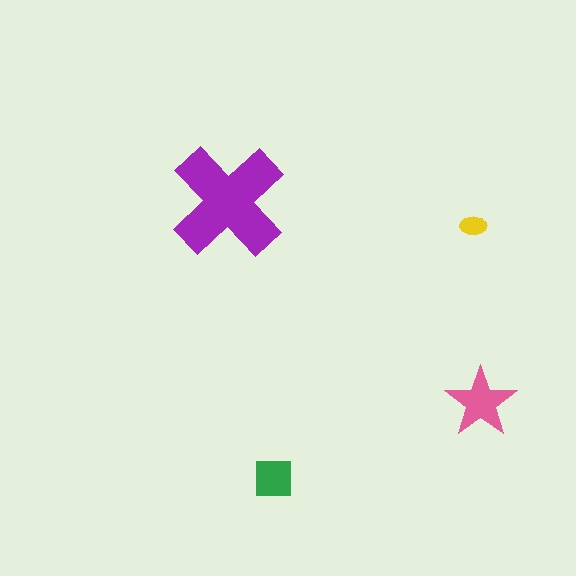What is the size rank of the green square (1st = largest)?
3rd.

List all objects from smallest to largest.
The yellow ellipse, the green square, the pink star, the purple cross.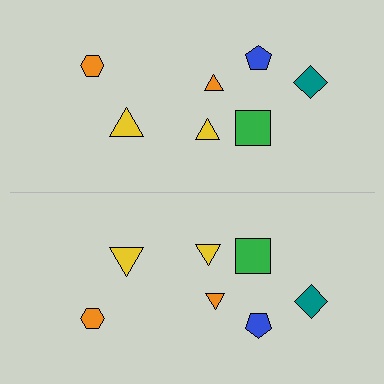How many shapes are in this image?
There are 14 shapes in this image.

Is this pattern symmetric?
Yes, this pattern has bilateral (reflection) symmetry.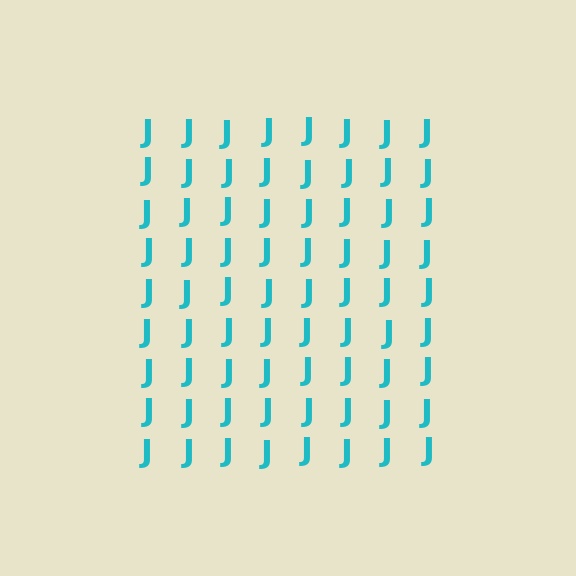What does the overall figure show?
The overall figure shows a square.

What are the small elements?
The small elements are letter J's.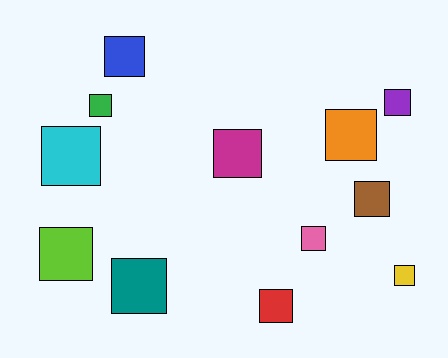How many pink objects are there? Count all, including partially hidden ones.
There is 1 pink object.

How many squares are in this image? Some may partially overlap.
There are 12 squares.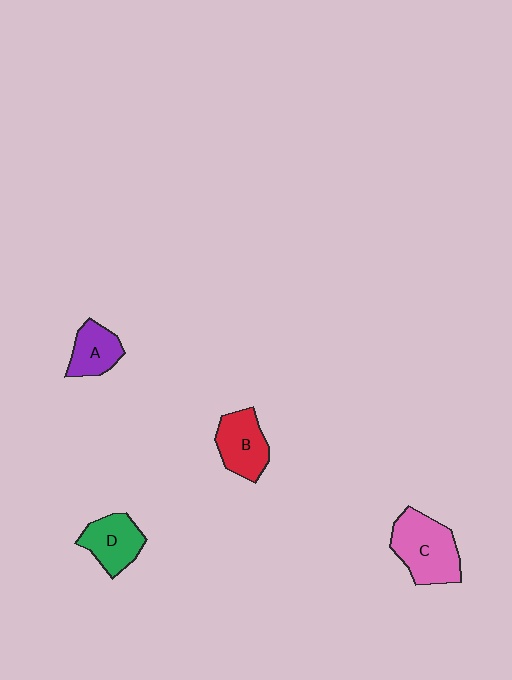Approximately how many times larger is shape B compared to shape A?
Approximately 1.3 times.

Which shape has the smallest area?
Shape A (purple).